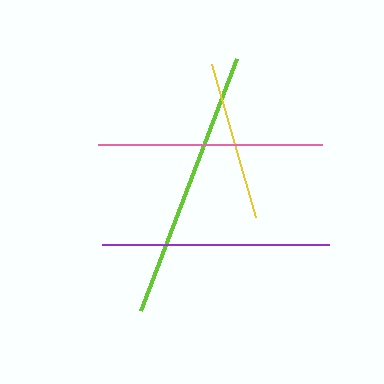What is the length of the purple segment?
The purple segment is approximately 227 pixels long.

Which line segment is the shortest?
The yellow line is the shortest at approximately 160 pixels.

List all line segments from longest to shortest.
From longest to shortest: lime, purple, pink, yellow.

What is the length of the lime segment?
The lime segment is approximately 269 pixels long.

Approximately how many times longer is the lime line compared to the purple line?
The lime line is approximately 1.2 times the length of the purple line.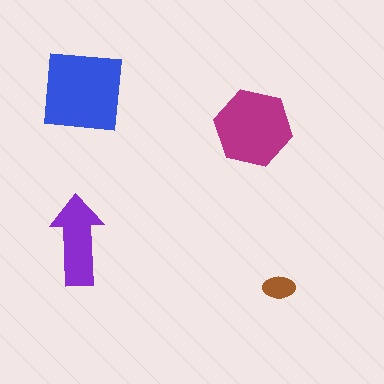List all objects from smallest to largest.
The brown ellipse, the purple arrow, the magenta hexagon, the blue square.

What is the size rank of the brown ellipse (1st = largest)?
4th.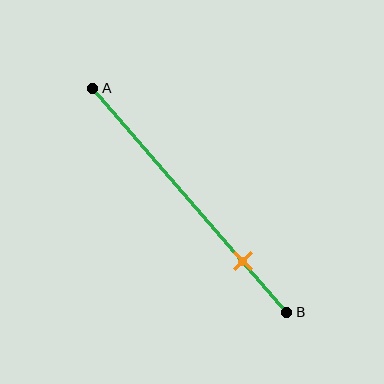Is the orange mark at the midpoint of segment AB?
No, the mark is at about 75% from A, not at the 50% midpoint.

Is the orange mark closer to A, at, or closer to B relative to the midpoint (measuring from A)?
The orange mark is closer to point B than the midpoint of segment AB.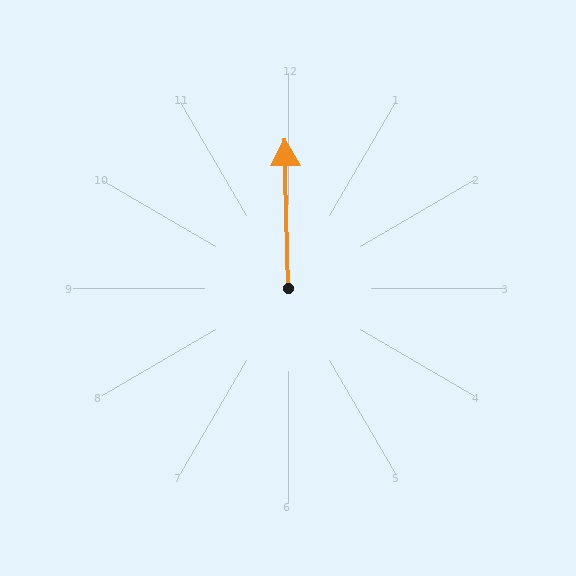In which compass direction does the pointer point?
North.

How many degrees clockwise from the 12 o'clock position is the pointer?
Approximately 359 degrees.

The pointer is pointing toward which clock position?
Roughly 12 o'clock.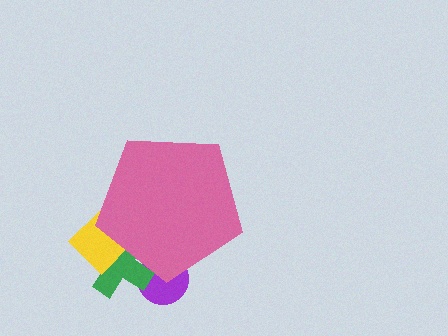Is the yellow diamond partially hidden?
Yes, the yellow diamond is partially hidden behind the pink pentagon.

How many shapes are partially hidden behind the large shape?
3 shapes are partially hidden.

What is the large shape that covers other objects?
A pink pentagon.